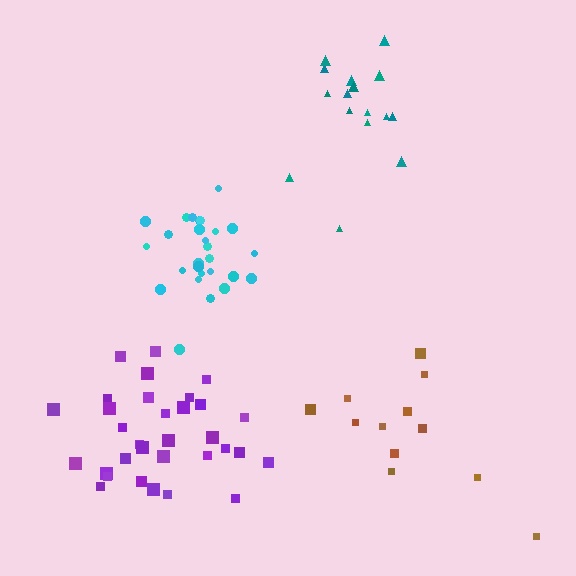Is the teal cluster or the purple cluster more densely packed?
Purple.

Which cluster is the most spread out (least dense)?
Brown.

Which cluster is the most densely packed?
Cyan.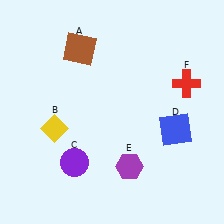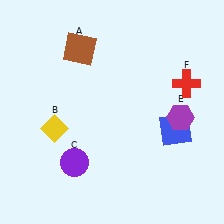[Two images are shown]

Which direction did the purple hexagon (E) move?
The purple hexagon (E) moved right.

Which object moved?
The purple hexagon (E) moved right.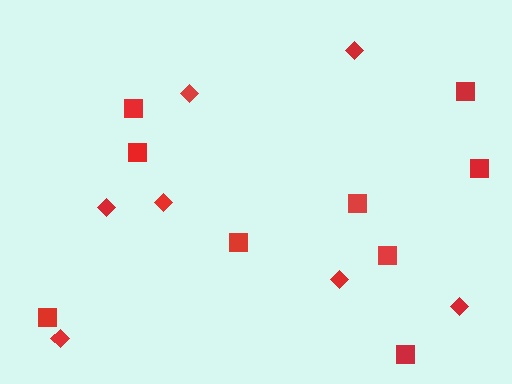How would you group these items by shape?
There are 2 groups: one group of diamonds (7) and one group of squares (9).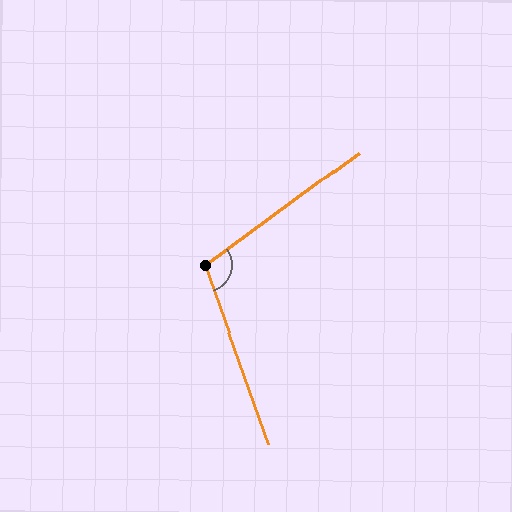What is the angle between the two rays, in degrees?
Approximately 107 degrees.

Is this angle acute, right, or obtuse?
It is obtuse.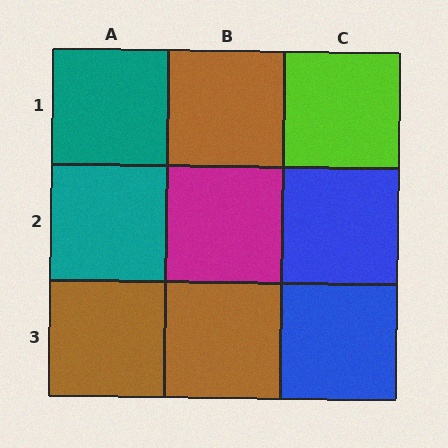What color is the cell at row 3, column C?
Blue.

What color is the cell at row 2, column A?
Teal.